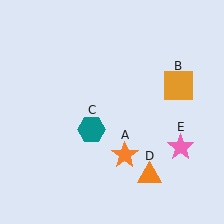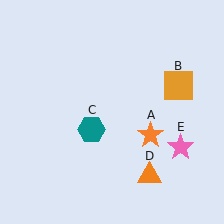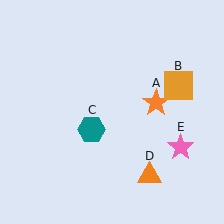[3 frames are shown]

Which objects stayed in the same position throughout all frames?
Orange square (object B) and teal hexagon (object C) and orange triangle (object D) and pink star (object E) remained stationary.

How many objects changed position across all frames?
1 object changed position: orange star (object A).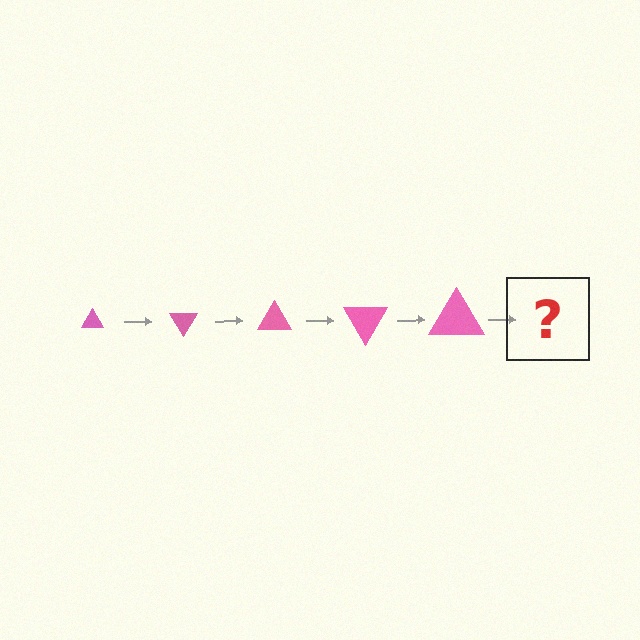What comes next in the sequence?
The next element should be a triangle, larger than the previous one and rotated 300 degrees from the start.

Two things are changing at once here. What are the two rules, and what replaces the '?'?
The two rules are that the triangle grows larger each step and it rotates 60 degrees each step. The '?' should be a triangle, larger than the previous one and rotated 300 degrees from the start.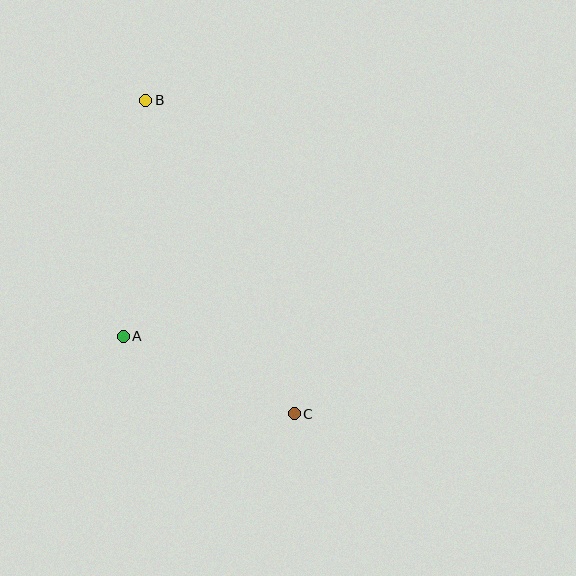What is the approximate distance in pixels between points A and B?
The distance between A and B is approximately 237 pixels.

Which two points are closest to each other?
Points A and C are closest to each other.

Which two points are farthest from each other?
Points B and C are farthest from each other.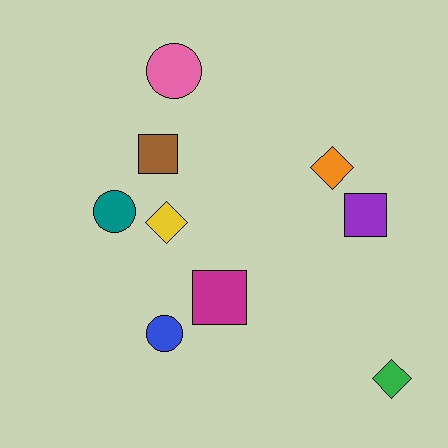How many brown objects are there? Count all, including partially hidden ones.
There is 1 brown object.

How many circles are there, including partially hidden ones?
There are 3 circles.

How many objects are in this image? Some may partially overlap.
There are 9 objects.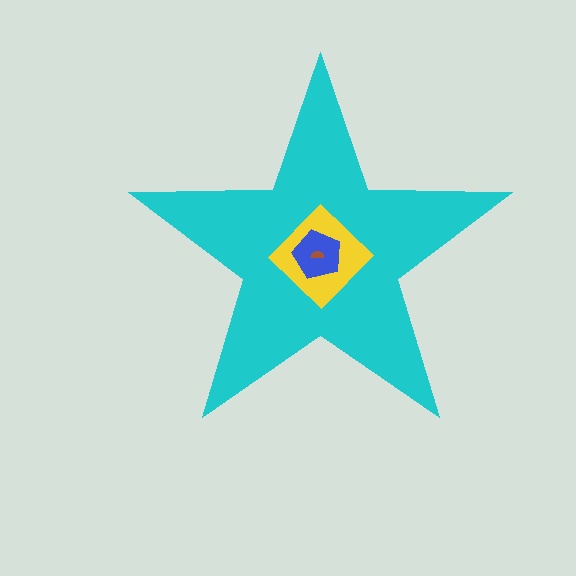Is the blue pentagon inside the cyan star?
Yes.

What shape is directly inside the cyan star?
The yellow diamond.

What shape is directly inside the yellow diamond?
The blue pentagon.